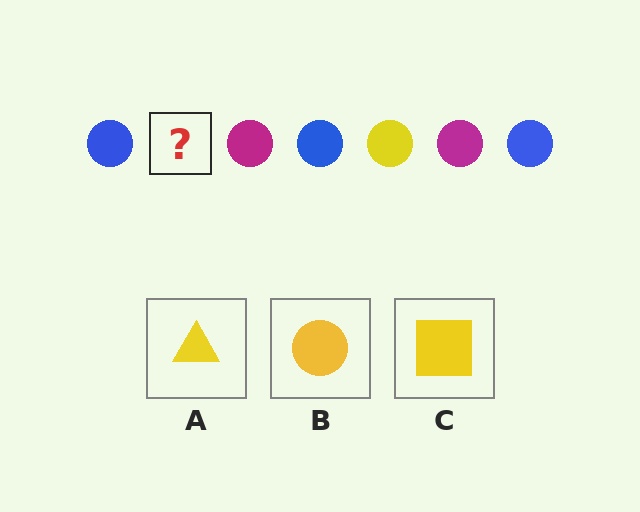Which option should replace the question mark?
Option B.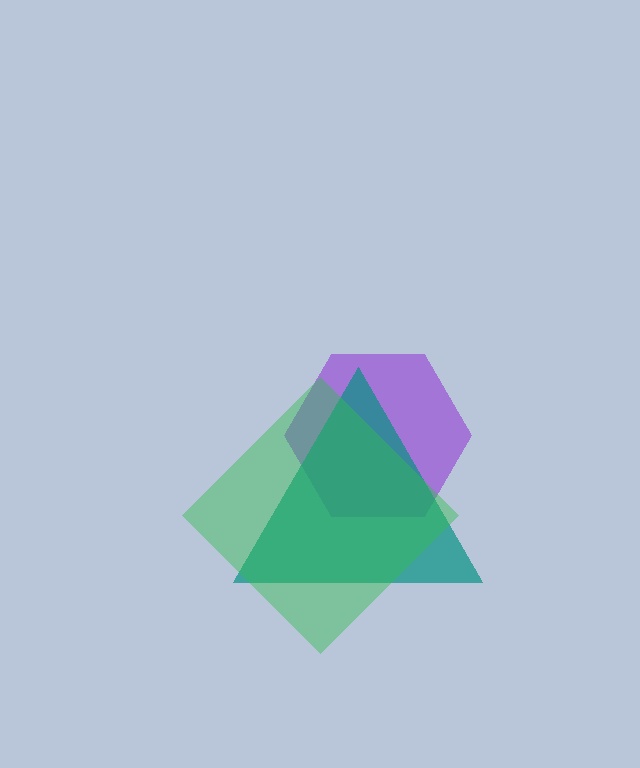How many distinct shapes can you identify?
There are 3 distinct shapes: a purple hexagon, a teal triangle, a green diamond.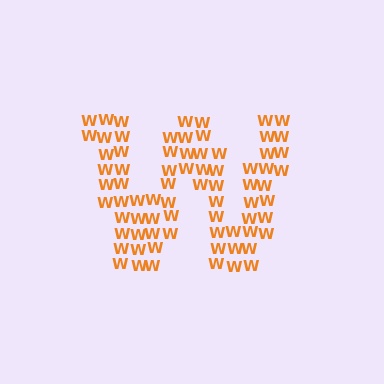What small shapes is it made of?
It is made of small letter W's.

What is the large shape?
The large shape is the letter W.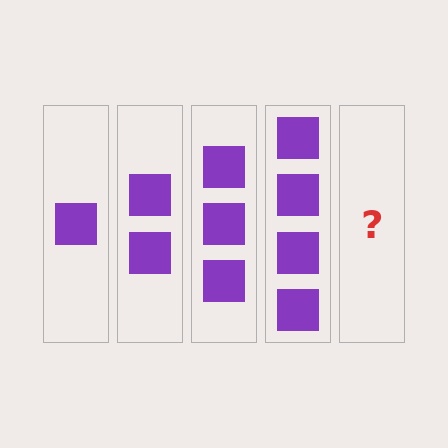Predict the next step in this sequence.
The next step is 5 squares.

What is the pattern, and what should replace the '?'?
The pattern is that each step adds one more square. The '?' should be 5 squares.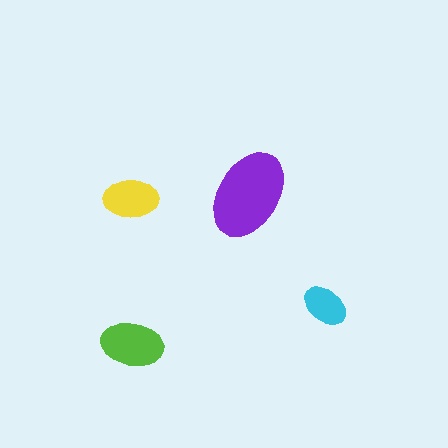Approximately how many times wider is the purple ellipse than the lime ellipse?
About 1.5 times wider.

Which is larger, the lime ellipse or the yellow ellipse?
The lime one.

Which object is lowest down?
The lime ellipse is bottommost.